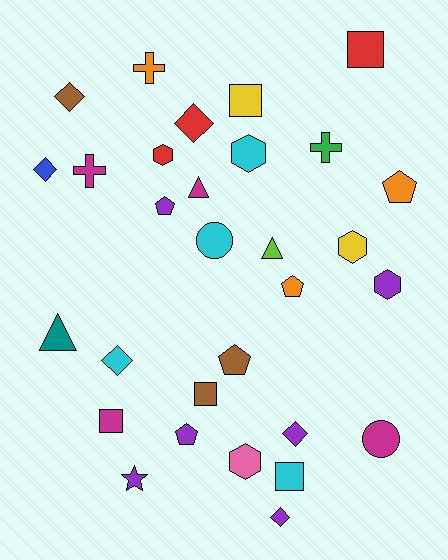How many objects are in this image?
There are 30 objects.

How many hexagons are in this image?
There are 5 hexagons.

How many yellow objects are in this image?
There are 2 yellow objects.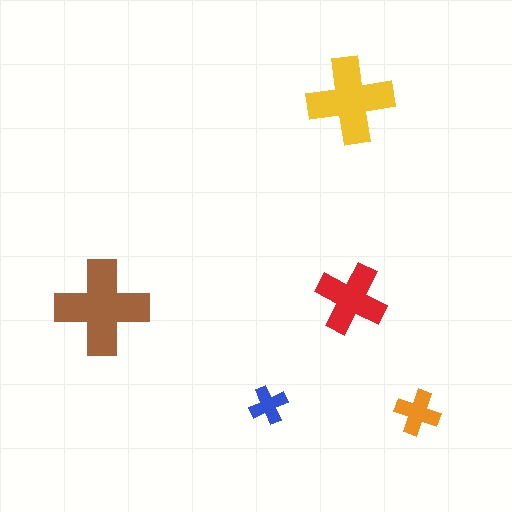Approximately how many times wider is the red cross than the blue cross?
About 2 times wider.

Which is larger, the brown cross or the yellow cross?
The brown one.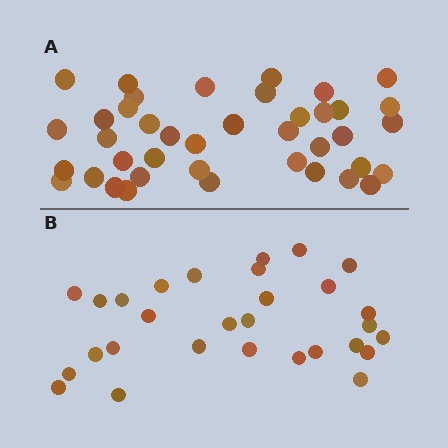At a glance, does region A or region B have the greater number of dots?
Region A (the top region) has more dots.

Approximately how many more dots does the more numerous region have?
Region A has roughly 12 or so more dots than region B.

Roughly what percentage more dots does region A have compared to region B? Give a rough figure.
About 40% more.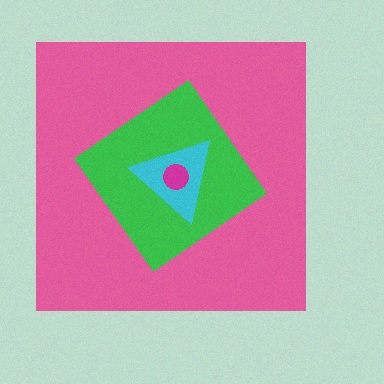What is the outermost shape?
The pink square.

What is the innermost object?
The magenta circle.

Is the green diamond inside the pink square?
Yes.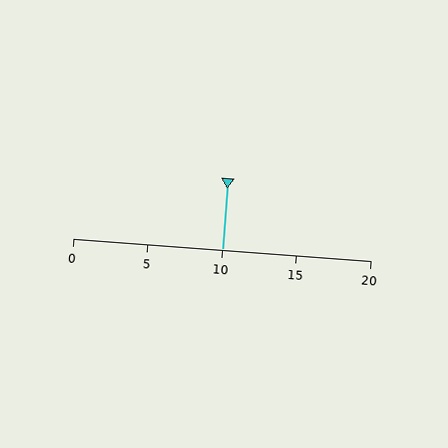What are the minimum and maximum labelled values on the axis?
The axis runs from 0 to 20.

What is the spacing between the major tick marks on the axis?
The major ticks are spaced 5 apart.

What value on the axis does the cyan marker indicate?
The marker indicates approximately 10.